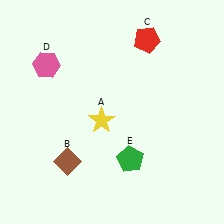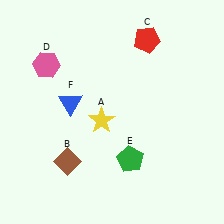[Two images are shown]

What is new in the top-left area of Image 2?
A blue triangle (F) was added in the top-left area of Image 2.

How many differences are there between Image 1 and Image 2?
There is 1 difference between the two images.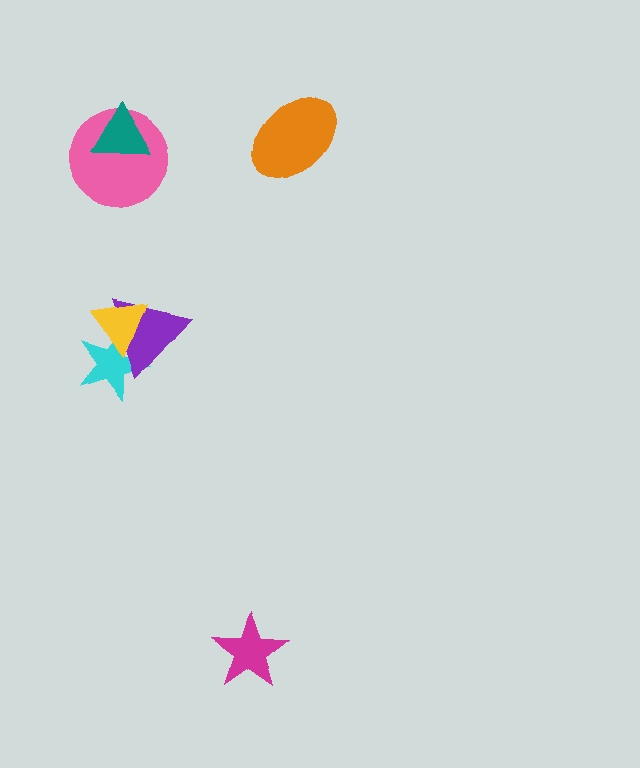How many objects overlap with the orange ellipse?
0 objects overlap with the orange ellipse.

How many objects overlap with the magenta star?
0 objects overlap with the magenta star.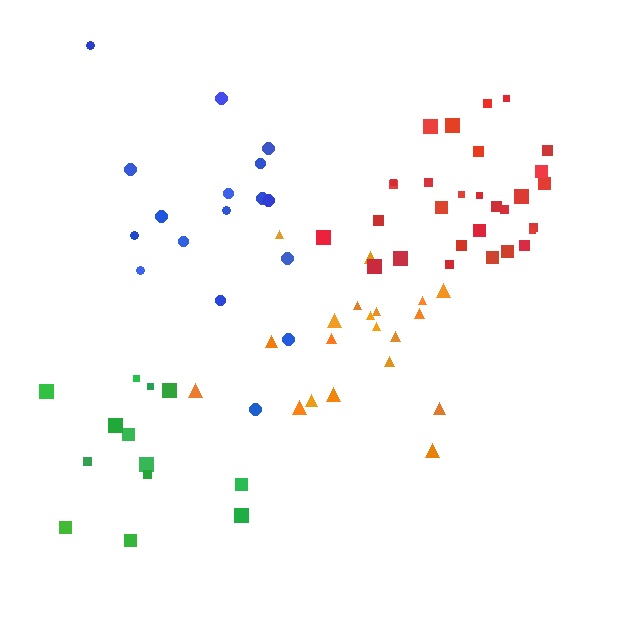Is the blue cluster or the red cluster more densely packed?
Red.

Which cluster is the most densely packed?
Red.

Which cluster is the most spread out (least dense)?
Green.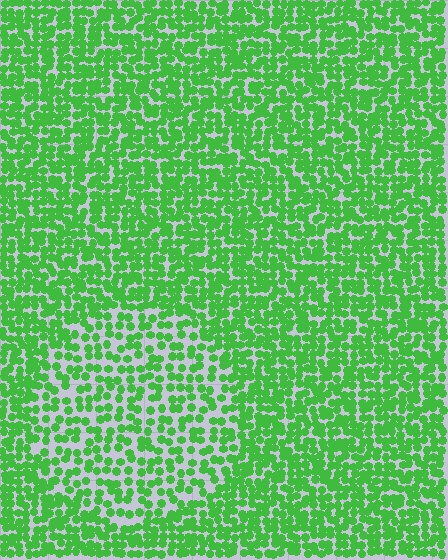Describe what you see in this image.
The image contains small green elements arranged at two different densities. A circle-shaped region is visible where the elements are less densely packed than the surrounding area.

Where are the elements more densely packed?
The elements are more densely packed outside the circle boundary.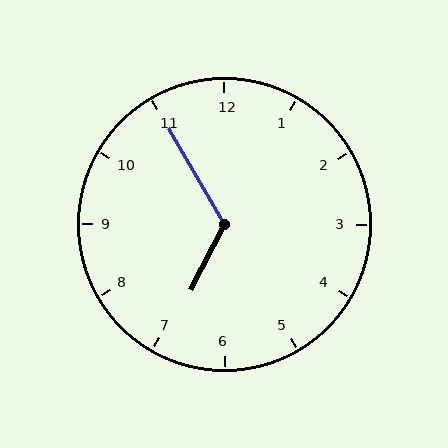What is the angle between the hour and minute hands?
Approximately 122 degrees.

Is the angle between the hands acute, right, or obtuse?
It is obtuse.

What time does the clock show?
6:55.